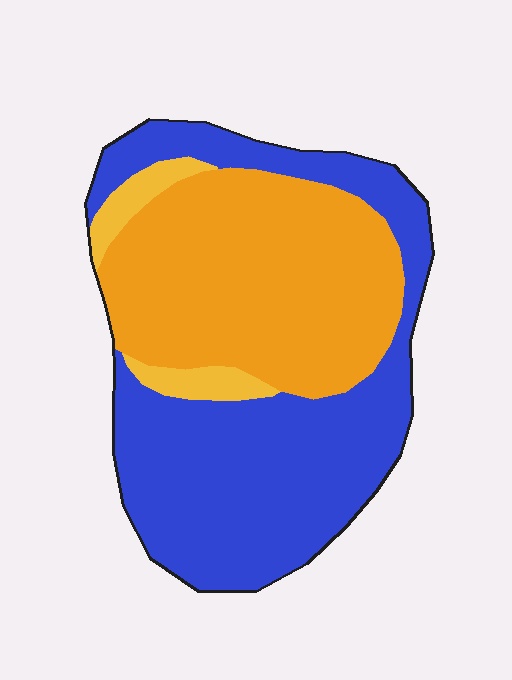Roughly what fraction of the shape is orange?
Orange covers about 45% of the shape.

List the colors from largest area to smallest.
From largest to smallest: blue, orange, yellow.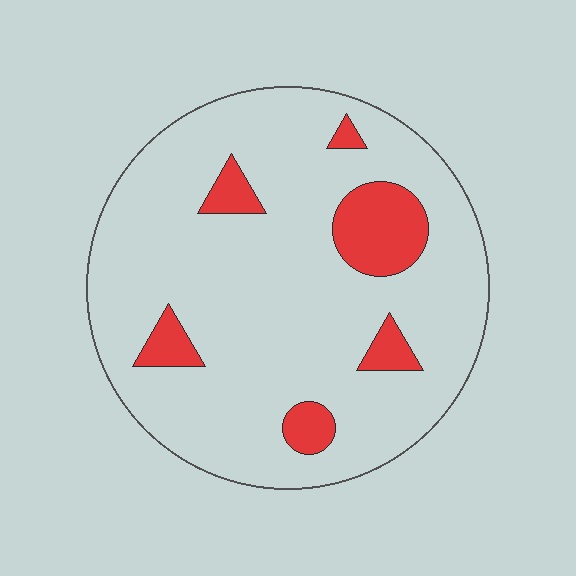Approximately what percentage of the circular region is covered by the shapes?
Approximately 15%.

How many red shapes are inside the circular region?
6.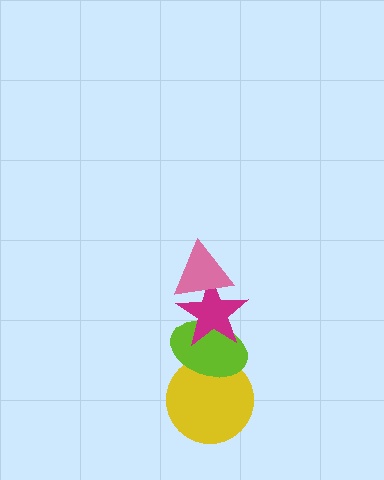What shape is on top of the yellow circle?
The lime ellipse is on top of the yellow circle.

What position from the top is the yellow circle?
The yellow circle is 4th from the top.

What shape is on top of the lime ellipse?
The magenta star is on top of the lime ellipse.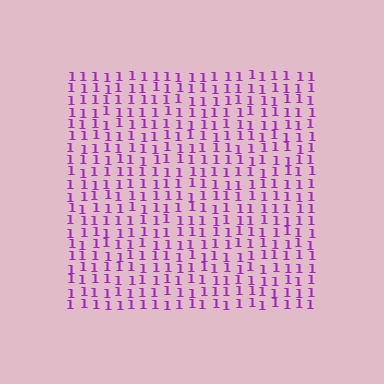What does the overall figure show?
The overall figure shows a square.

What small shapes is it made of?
It is made of small digit 1's.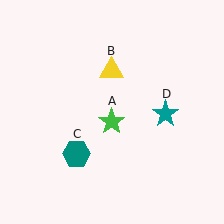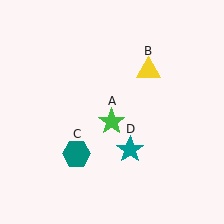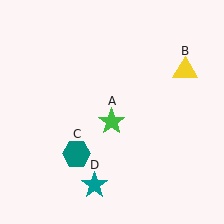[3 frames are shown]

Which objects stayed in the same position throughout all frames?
Green star (object A) and teal hexagon (object C) remained stationary.